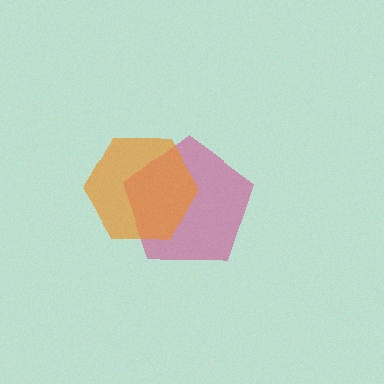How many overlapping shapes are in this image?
There are 2 overlapping shapes in the image.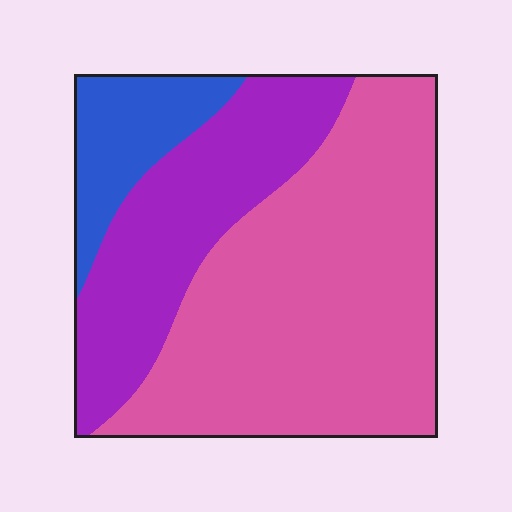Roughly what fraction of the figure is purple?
Purple covers about 30% of the figure.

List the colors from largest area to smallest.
From largest to smallest: pink, purple, blue.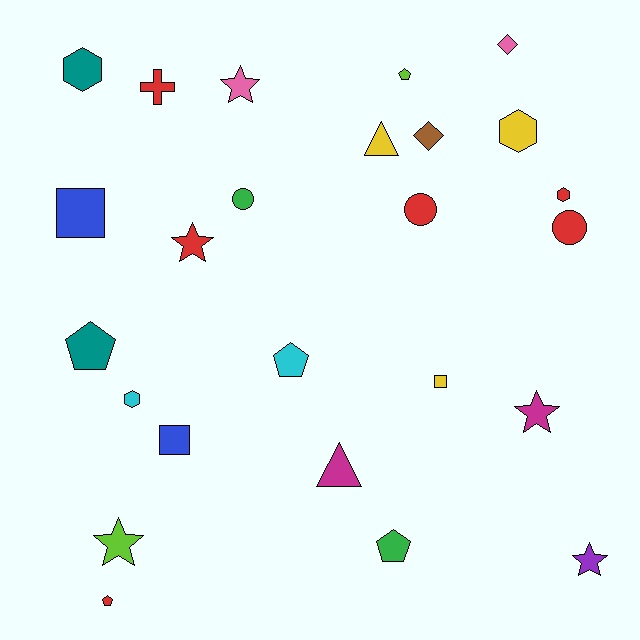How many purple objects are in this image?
There is 1 purple object.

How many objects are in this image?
There are 25 objects.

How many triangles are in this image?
There are 2 triangles.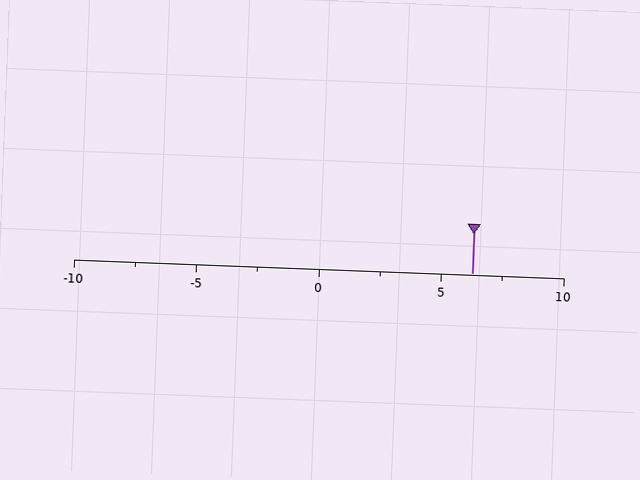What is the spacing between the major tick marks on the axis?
The major ticks are spaced 5 apart.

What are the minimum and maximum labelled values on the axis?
The axis runs from -10 to 10.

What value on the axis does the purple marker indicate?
The marker indicates approximately 6.2.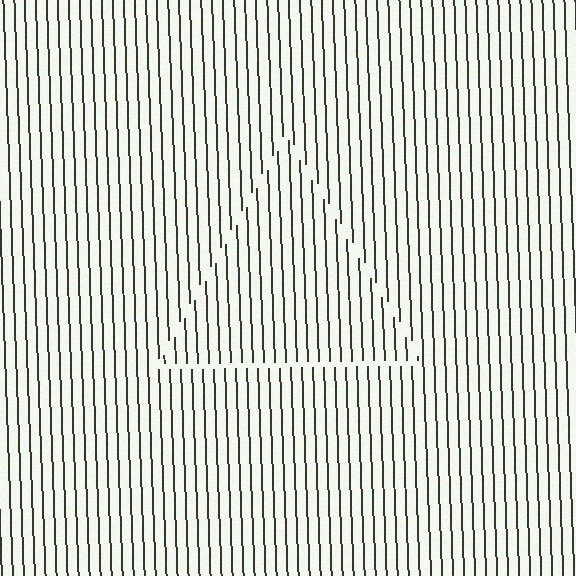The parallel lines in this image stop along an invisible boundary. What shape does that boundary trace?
An illusory triangle. The interior of the shape contains the same grating, shifted by half a period — the contour is defined by the phase discontinuity where line-ends from the inner and outer gratings abut.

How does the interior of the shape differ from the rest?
The interior of the shape contains the same grating, shifted by half a period — the contour is defined by the phase discontinuity where line-ends from the inner and outer gratings abut.